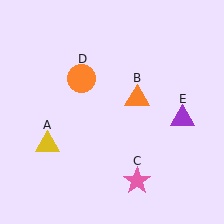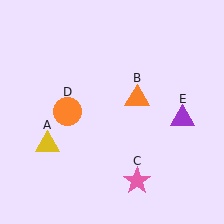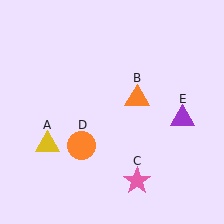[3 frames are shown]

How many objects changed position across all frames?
1 object changed position: orange circle (object D).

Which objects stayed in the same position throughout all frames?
Yellow triangle (object A) and orange triangle (object B) and pink star (object C) and purple triangle (object E) remained stationary.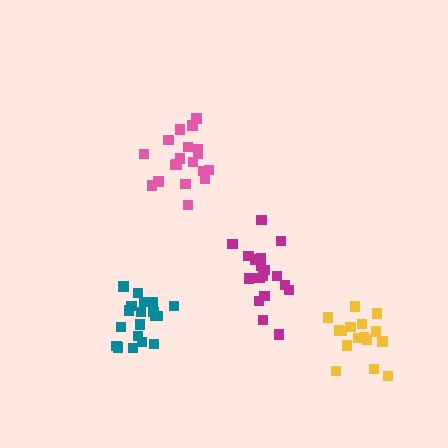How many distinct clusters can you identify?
There are 4 distinct clusters.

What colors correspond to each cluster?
The clusters are colored: pink, teal, yellow, magenta.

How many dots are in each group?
Group 1: 19 dots, Group 2: 19 dots, Group 3: 16 dots, Group 4: 18 dots (72 total).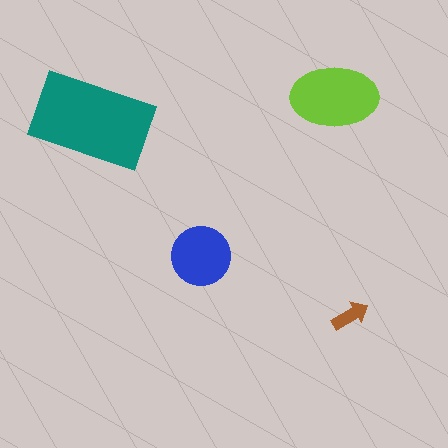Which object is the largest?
The teal rectangle.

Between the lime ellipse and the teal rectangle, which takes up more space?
The teal rectangle.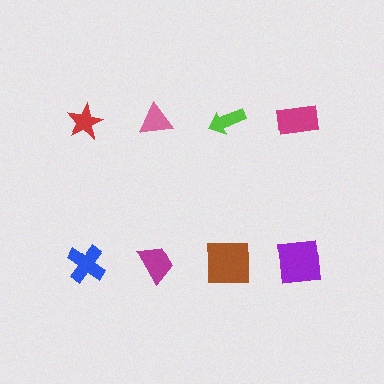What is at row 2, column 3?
A brown square.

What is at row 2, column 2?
A magenta trapezoid.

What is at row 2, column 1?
A blue cross.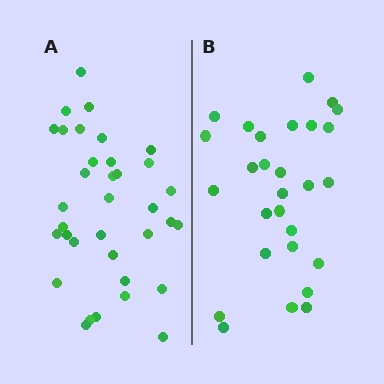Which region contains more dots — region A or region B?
Region A (the left region) has more dots.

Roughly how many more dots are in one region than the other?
Region A has roughly 8 or so more dots than region B.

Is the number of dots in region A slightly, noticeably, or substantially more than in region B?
Region A has noticeably more, but not dramatically so. The ratio is roughly 1.2 to 1.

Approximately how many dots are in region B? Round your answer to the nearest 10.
About 30 dots. (The exact count is 28, which rounds to 30.)